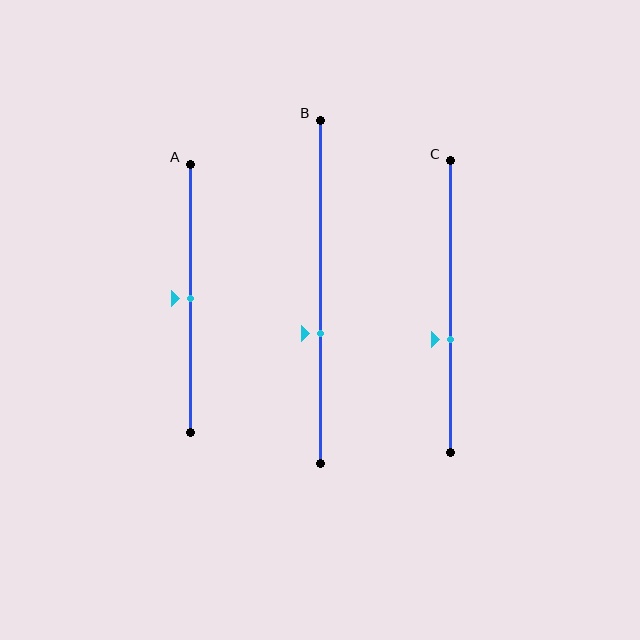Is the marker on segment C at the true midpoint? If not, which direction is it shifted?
No, the marker on segment C is shifted downward by about 11% of the segment length.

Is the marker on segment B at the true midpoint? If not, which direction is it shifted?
No, the marker on segment B is shifted downward by about 12% of the segment length.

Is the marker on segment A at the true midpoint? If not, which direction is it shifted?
Yes, the marker on segment A is at the true midpoint.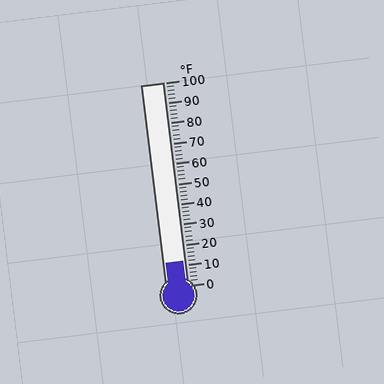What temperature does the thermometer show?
The thermometer shows approximately 12°F.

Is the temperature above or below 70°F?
The temperature is below 70°F.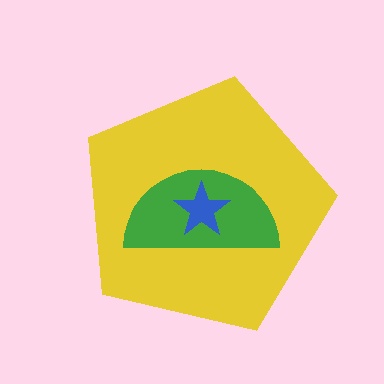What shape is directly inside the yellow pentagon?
The green semicircle.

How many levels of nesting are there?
3.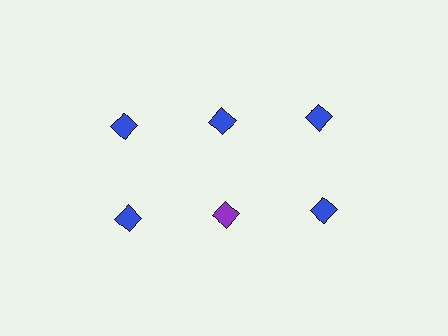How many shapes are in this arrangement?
There are 6 shapes arranged in a grid pattern.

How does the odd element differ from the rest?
It has a different color: purple instead of blue.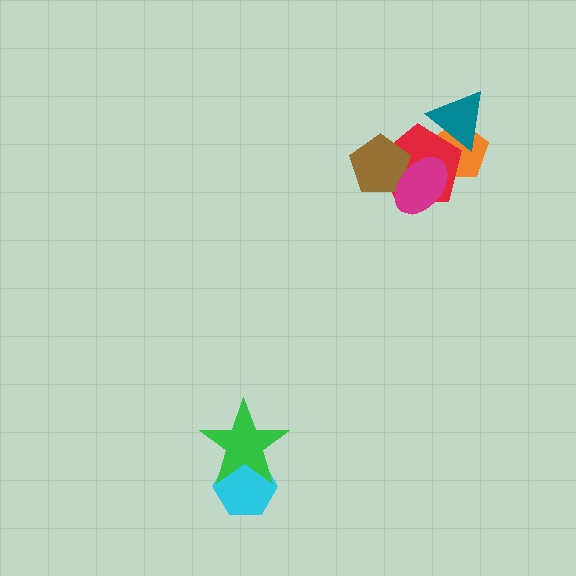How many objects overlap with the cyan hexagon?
1 object overlaps with the cyan hexagon.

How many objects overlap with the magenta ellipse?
3 objects overlap with the magenta ellipse.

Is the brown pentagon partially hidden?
Yes, it is partially covered by another shape.